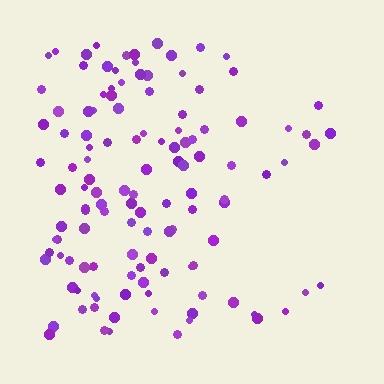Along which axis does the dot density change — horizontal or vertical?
Horizontal.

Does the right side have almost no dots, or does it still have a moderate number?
Still a moderate number, just noticeably fewer than the left.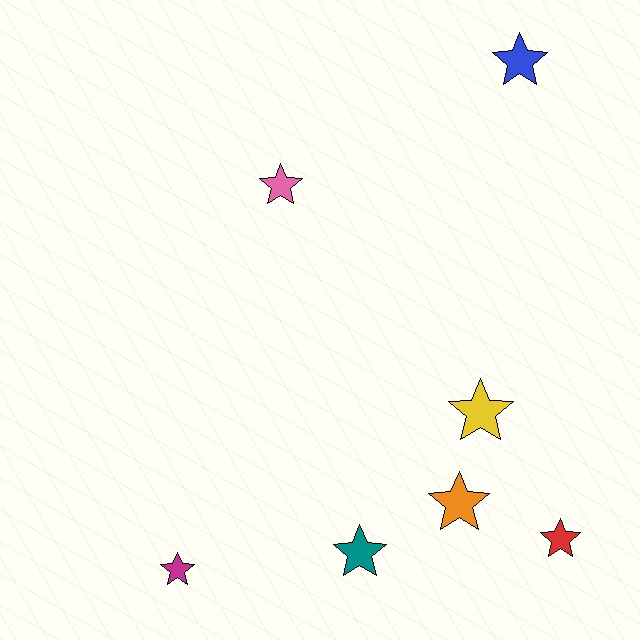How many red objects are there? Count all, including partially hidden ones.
There is 1 red object.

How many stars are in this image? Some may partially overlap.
There are 7 stars.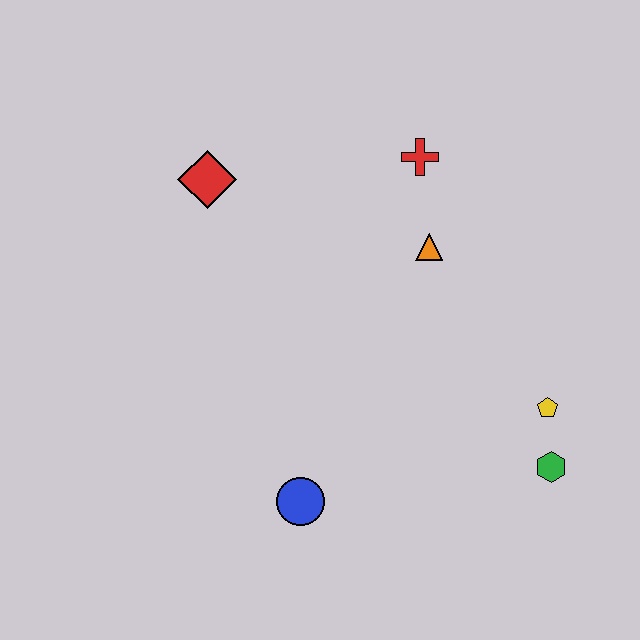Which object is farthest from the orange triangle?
The blue circle is farthest from the orange triangle.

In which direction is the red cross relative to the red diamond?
The red cross is to the right of the red diamond.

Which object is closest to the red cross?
The orange triangle is closest to the red cross.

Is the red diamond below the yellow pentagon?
No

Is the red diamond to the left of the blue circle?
Yes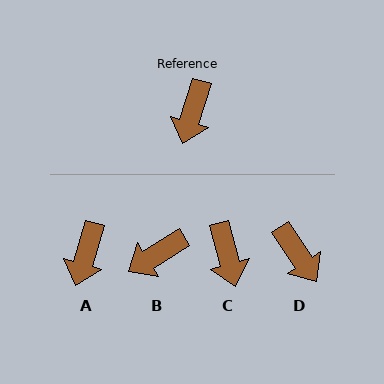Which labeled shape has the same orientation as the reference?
A.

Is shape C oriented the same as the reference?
No, it is off by about 32 degrees.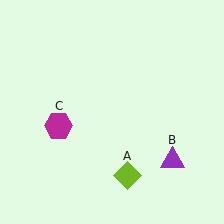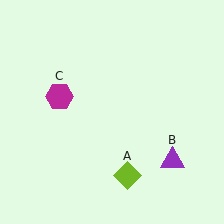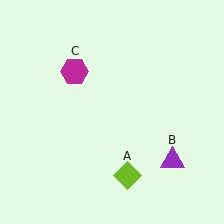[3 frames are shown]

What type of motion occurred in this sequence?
The magenta hexagon (object C) rotated clockwise around the center of the scene.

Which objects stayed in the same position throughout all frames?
Lime diamond (object A) and purple triangle (object B) remained stationary.